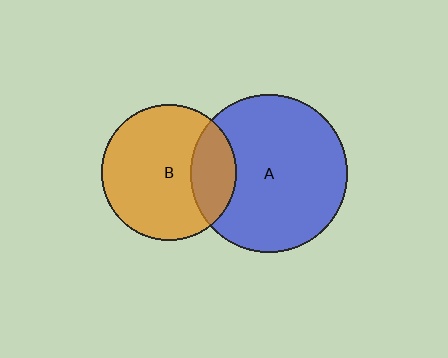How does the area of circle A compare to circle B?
Approximately 1.3 times.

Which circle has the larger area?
Circle A (blue).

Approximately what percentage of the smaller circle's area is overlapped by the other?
Approximately 25%.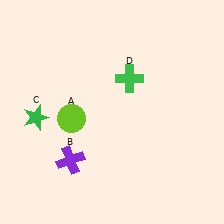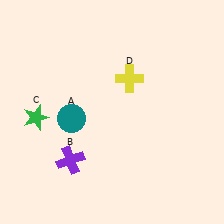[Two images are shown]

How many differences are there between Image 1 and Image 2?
There are 2 differences between the two images.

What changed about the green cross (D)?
In Image 1, D is green. In Image 2, it changed to yellow.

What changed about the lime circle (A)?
In Image 1, A is lime. In Image 2, it changed to teal.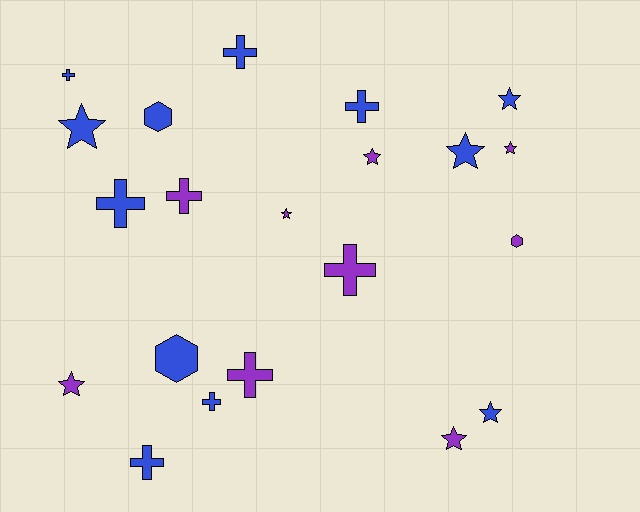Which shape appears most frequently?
Star, with 9 objects.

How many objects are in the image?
There are 21 objects.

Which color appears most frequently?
Blue, with 12 objects.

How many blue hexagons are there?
There are 2 blue hexagons.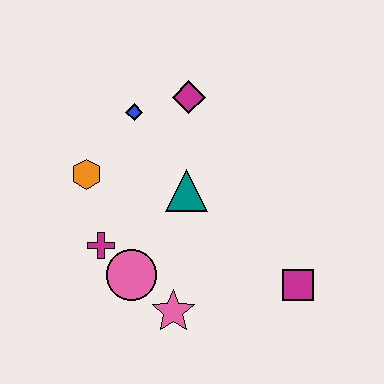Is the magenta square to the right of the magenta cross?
Yes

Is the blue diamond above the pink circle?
Yes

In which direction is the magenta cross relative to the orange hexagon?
The magenta cross is below the orange hexagon.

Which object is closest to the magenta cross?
The pink circle is closest to the magenta cross.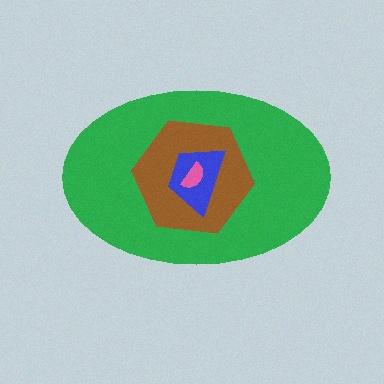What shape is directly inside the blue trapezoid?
The pink semicircle.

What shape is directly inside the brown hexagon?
The blue trapezoid.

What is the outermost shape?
The green ellipse.